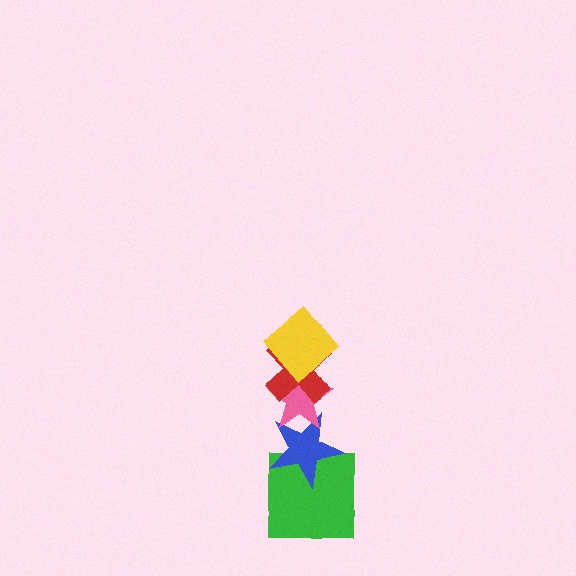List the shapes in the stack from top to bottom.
From top to bottom: the yellow diamond, the red cross, the pink star, the blue star, the green square.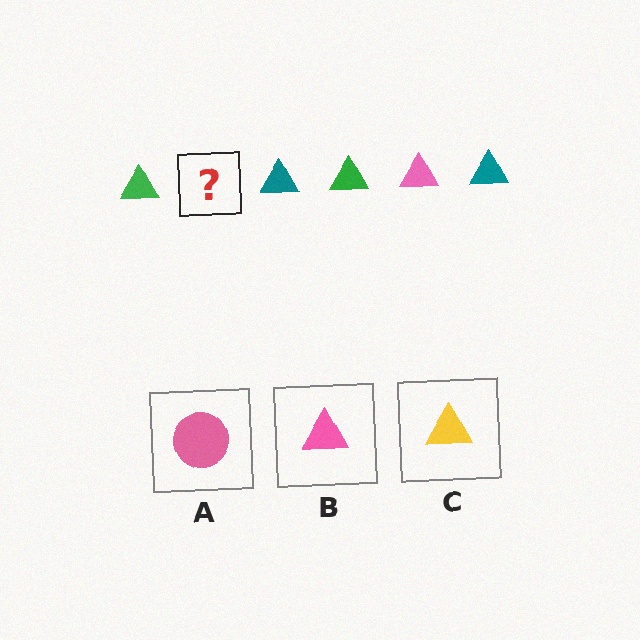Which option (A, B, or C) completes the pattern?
B.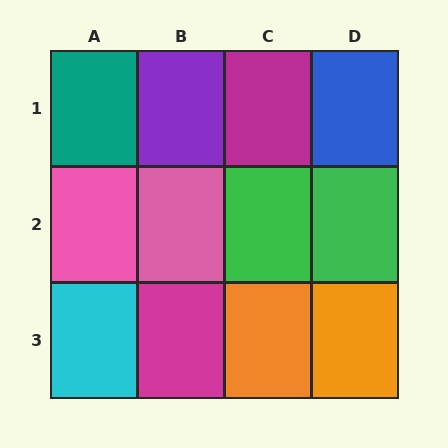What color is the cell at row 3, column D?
Orange.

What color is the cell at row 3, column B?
Magenta.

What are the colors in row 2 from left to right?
Pink, pink, green, green.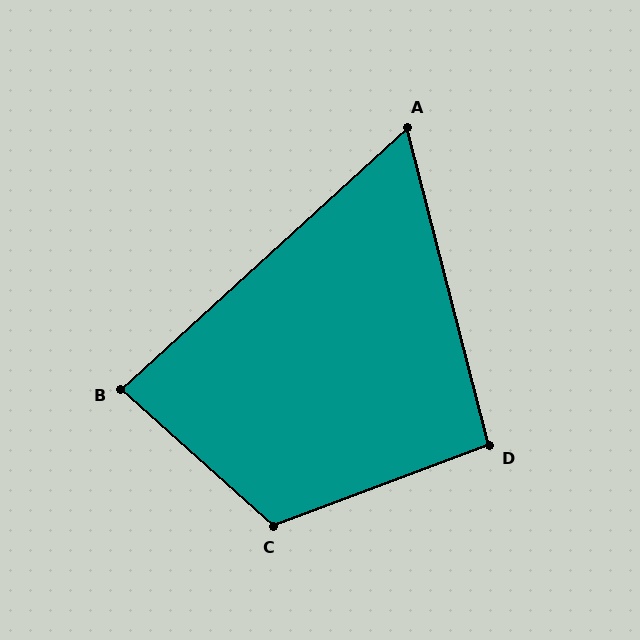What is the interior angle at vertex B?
Approximately 84 degrees (acute).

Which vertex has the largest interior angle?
C, at approximately 118 degrees.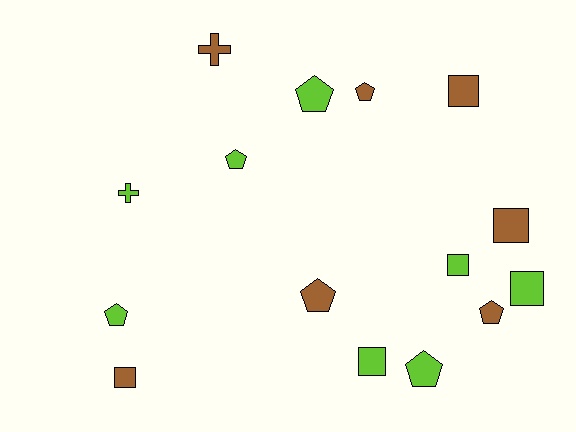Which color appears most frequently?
Lime, with 8 objects.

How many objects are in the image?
There are 15 objects.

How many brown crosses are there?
There is 1 brown cross.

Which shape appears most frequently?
Pentagon, with 7 objects.